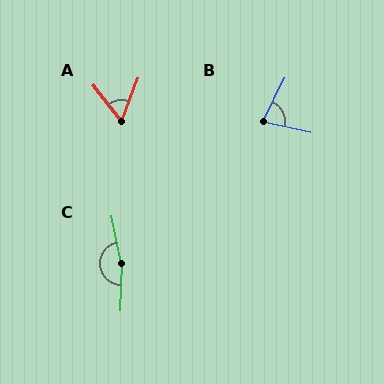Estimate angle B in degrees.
Approximately 77 degrees.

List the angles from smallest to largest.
A (59°), B (77°), C (166°).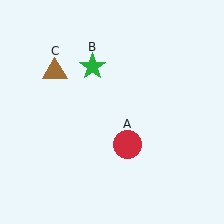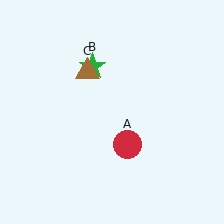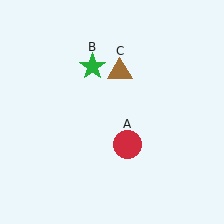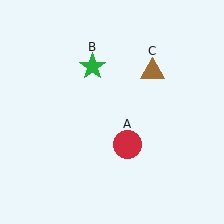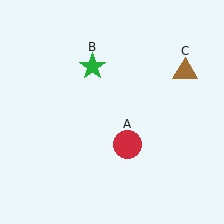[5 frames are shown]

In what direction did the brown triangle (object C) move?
The brown triangle (object C) moved right.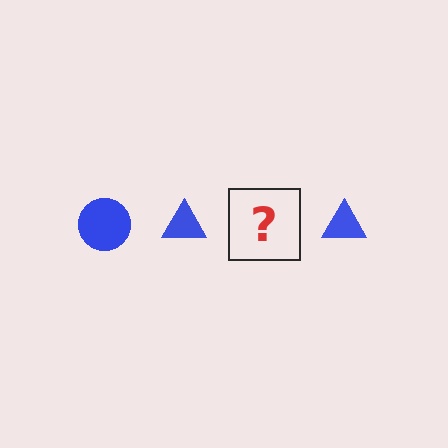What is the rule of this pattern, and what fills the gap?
The rule is that the pattern cycles through circle, triangle shapes in blue. The gap should be filled with a blue circle.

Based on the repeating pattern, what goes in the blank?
The blank should be a blue circle.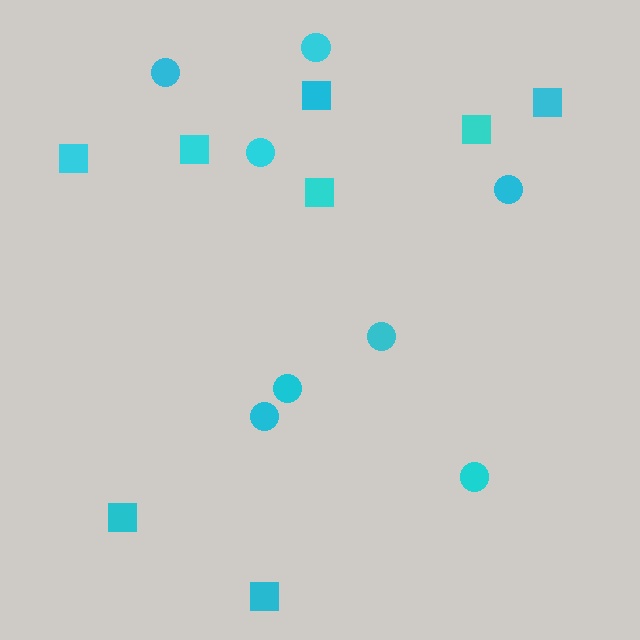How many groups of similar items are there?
There are 2 groups: one group of circles (8) and one group of squares (8).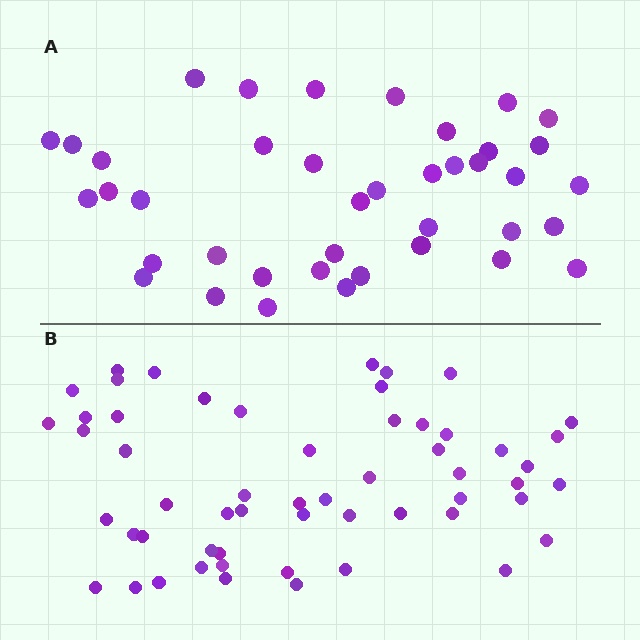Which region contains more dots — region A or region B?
Region B (the bottom region) has more dots.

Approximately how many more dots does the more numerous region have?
Region B has approximately 15 more dots than region A.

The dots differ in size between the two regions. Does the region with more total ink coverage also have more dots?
No. Region A has more total ink coverage because its dots are larger, but region B actually contains more individual dots. Total area can be misleading — the number of items is what matters here.